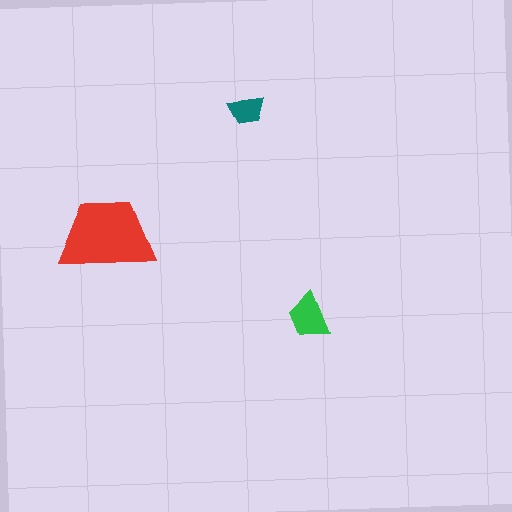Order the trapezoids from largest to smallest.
the red one, the green one, the teal one.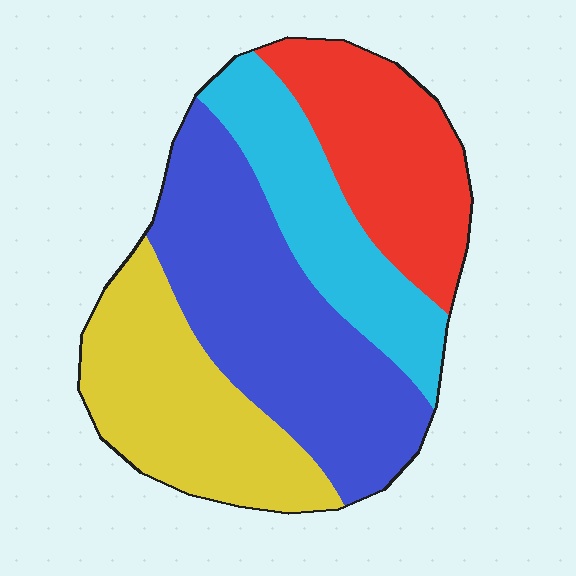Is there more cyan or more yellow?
Yellow.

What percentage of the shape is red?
Red covers about 20% of the shape.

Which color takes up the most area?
Blue, at roughly 35%.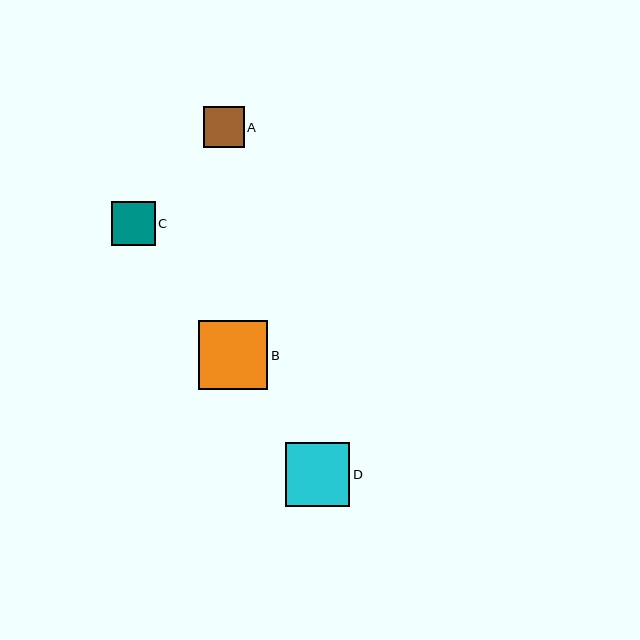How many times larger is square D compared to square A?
Square D is approximately 1.6 times the size of square A.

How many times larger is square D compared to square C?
Square D is approximately 1.4 times the size of square C.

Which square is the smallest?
Square A is the smallest with a size of approximately 41 pixels.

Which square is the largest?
Square B is the largest with a size of approximately 69 pixels.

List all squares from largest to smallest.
From largest to smallest: B, D, C, A.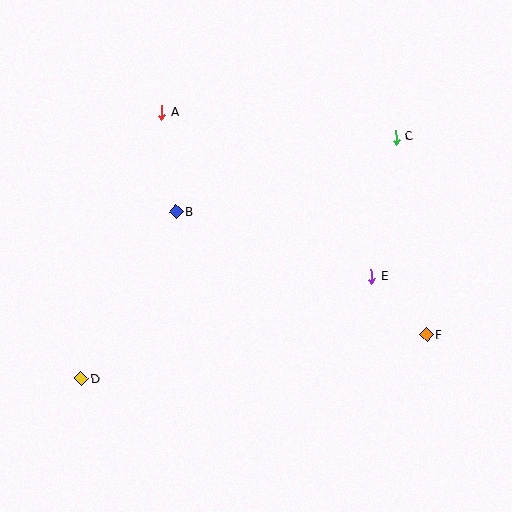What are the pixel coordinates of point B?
Point B is at (176, 212).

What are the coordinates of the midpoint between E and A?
The midpoint between E and A is at (266, 194).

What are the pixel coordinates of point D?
Point D is at (81, 379).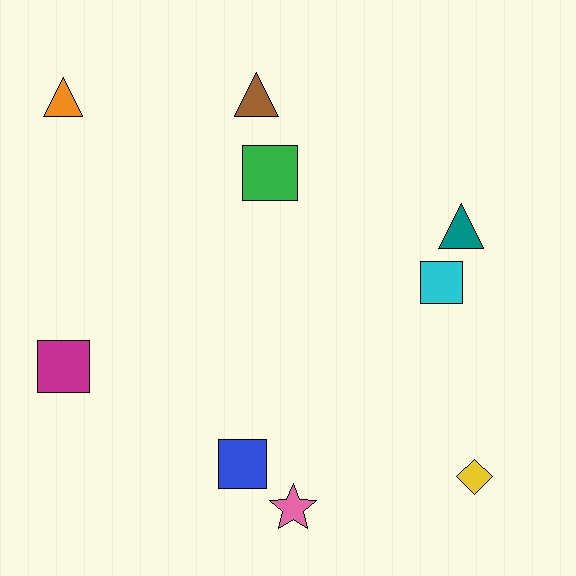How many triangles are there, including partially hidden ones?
There are 3 triangles.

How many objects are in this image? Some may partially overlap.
There are 9 objects.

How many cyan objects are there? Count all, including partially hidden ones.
There is 1 cyan object.